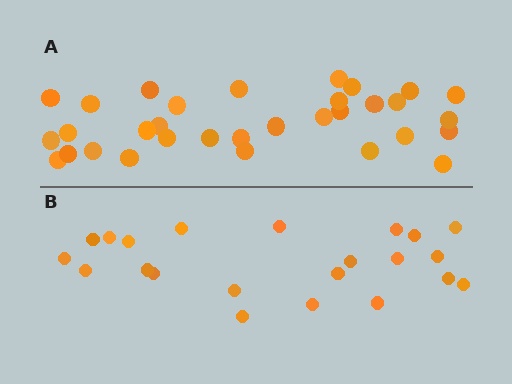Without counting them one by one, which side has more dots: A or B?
Region A (the top region) has more dots.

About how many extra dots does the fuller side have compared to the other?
Region A has roughly 10 or so more dots than region B.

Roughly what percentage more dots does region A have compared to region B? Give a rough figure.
About 45% more.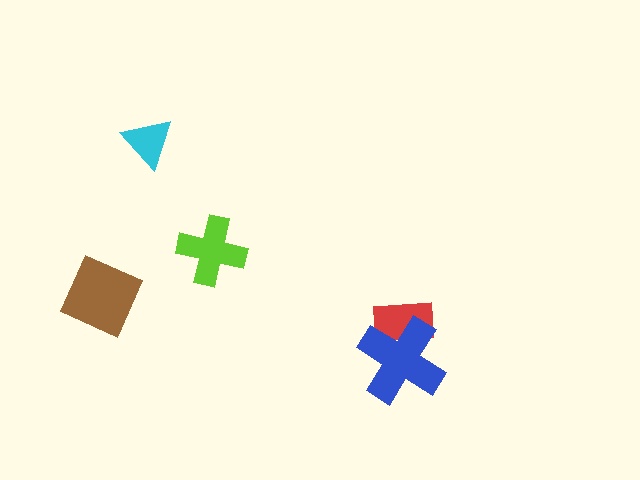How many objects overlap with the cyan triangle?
0 objects overlap with the cyan triangle.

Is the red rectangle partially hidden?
Yes, it is partially covered by another shape.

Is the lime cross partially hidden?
No, no other shape covers it.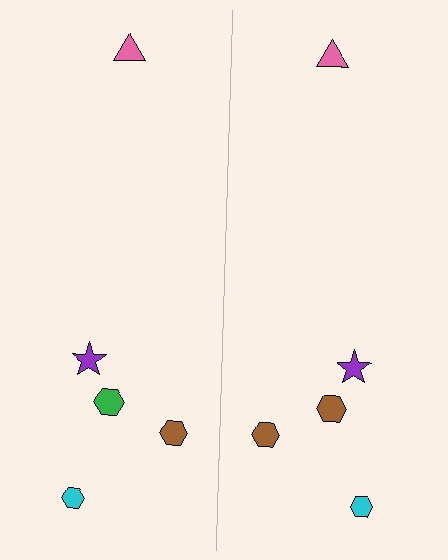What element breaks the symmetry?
The brown hexagon on the right side breaks the symmetry — its mirror counterpart is green.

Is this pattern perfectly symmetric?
No, the pattern is not perfectly symmetric. The brown hexagon on the right side breaks the symmetry — its mirror counterpart is green.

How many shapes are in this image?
There are 10 shapes in this image.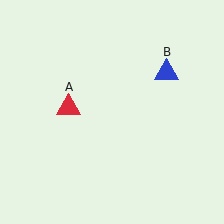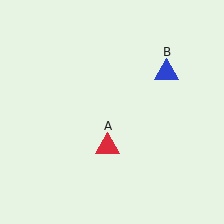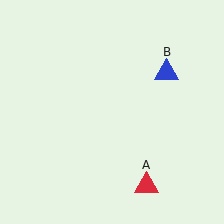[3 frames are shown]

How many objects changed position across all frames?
1 object changed position: red triangle (object A).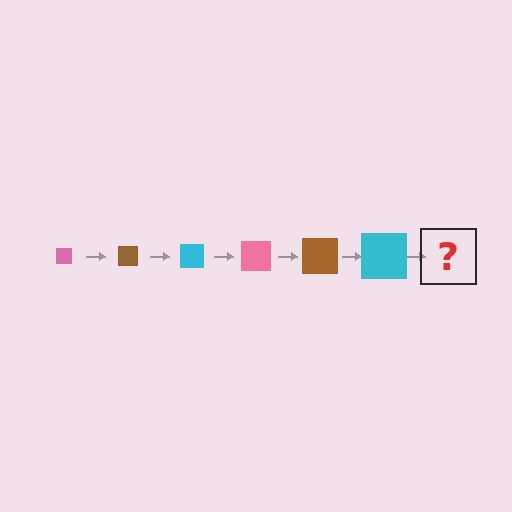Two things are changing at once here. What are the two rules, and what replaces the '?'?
The two rules are that the square grows larger each step and the color cycles through pink, brown, and cyan. The '?' should be a pink square, larger than the previous one.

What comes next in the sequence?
The next element should be a pink square, larger than the previous one.